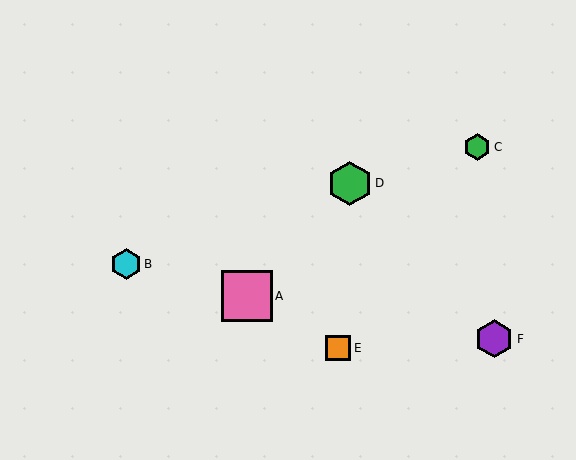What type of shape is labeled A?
Shape A is a pink square.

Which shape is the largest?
The pink square (labeled A) is the largest.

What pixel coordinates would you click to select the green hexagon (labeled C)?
Click at (477, 147) to select the green hexagon C.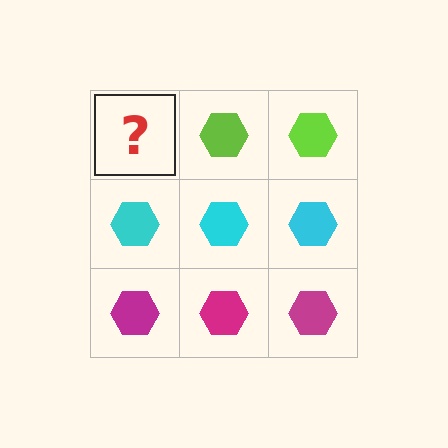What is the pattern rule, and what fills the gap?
The rule is that each row has a consistent color. The gap should be filled with a lime hexagon.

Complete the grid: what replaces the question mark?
The question mark should be replaced with a lime hexagon.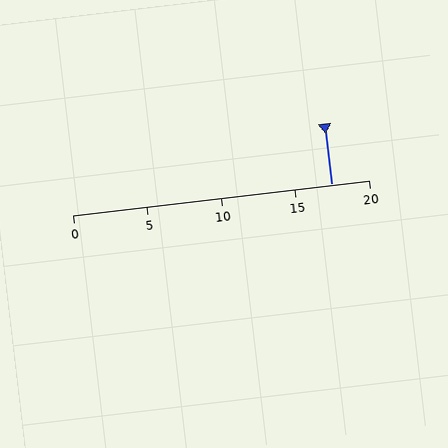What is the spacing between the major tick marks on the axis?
The major ticks are spaced 5 apart.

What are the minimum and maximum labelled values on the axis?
The axis runs from 0 to 20.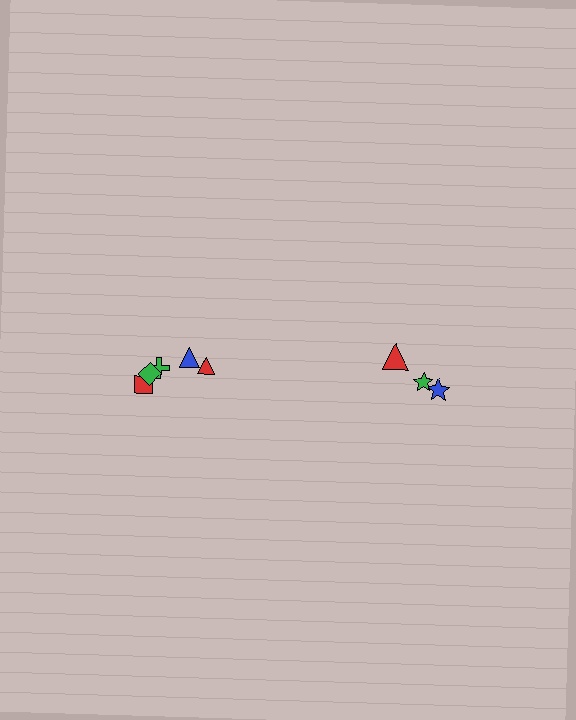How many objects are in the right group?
There are 3 objects.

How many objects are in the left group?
There are 5 objects.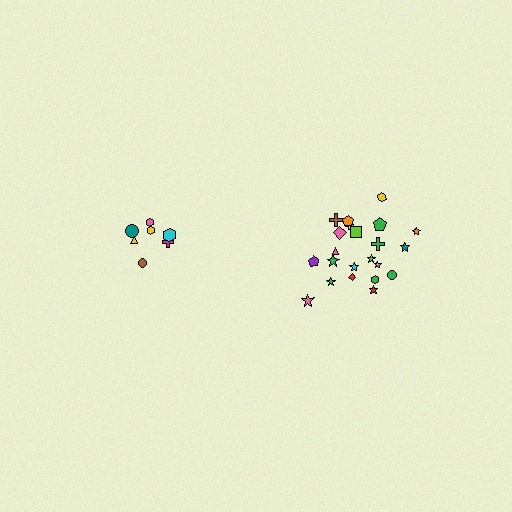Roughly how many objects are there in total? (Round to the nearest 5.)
Roughly 30 objects in total.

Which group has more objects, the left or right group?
The right group.